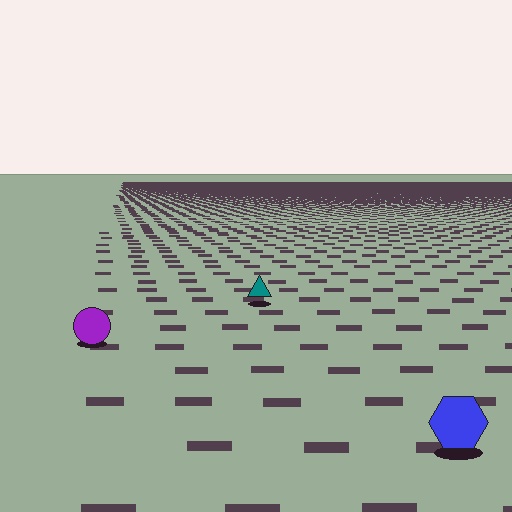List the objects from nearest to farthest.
From nearest to farthest: the blue hexagon, the purple circle, the teal triangle.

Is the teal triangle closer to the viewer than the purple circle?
No. The purple circle is closer — you can tell from the texture gradient: the ground texture is coarser near it.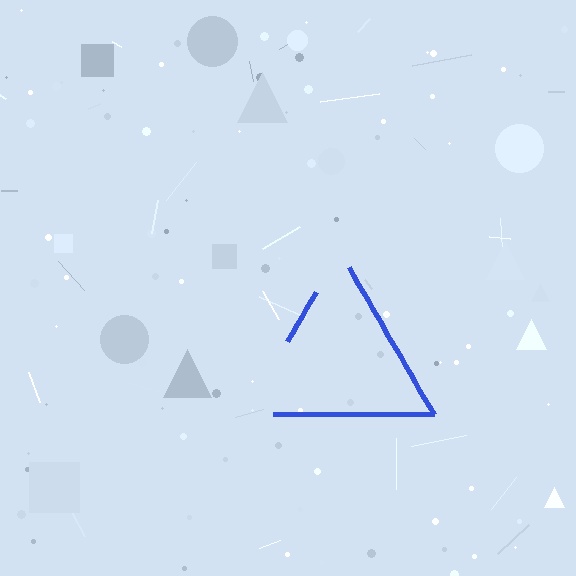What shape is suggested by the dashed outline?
The dashed outline suggests a triangle.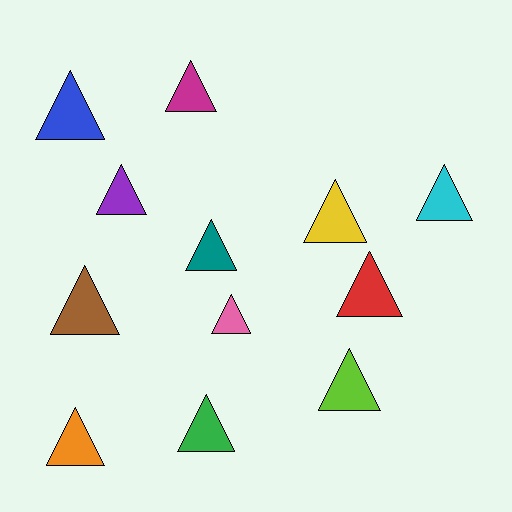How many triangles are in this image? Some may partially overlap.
There are 12 triangles.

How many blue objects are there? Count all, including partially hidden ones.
There is 1 blue object.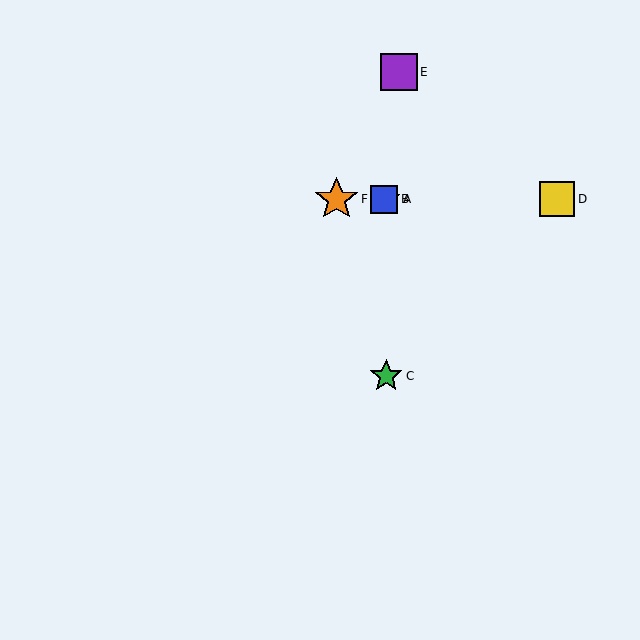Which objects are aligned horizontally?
Objects A, B, D, F are aligned horizontally.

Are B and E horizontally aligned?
No, B is at y≈199 and E is at y≈72.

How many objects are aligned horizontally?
4 objects (A, B, D, F) are aligned horizontally.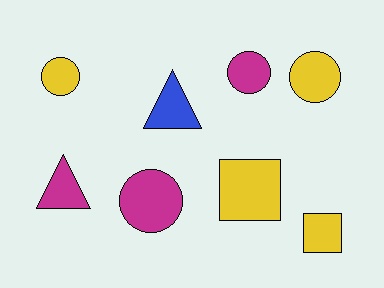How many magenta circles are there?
There are 2 magenta circles.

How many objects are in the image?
There are 8 objects.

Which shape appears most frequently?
Circle, with 4 objects.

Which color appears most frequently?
Yellow, with 4 objects.